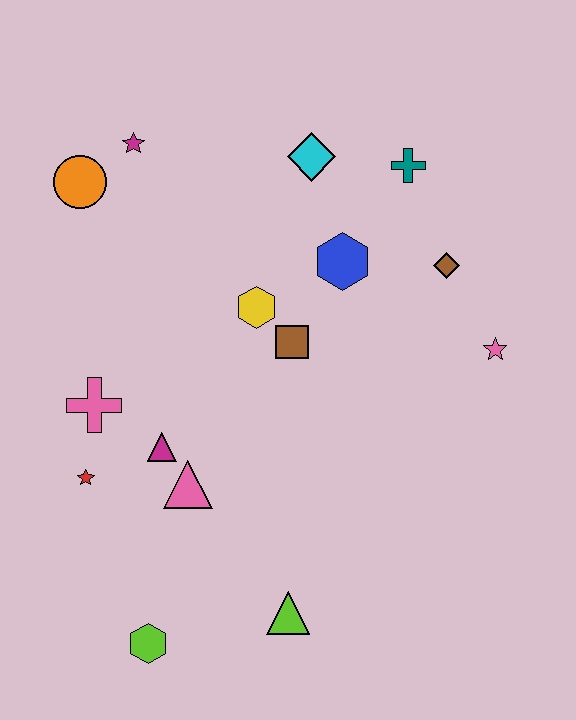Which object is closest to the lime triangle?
The lime hexagon is closest to the lime triangle.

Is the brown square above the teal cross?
No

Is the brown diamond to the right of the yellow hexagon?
Yes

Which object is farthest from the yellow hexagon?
The lime hexagon is farthest from the yellow hexagon.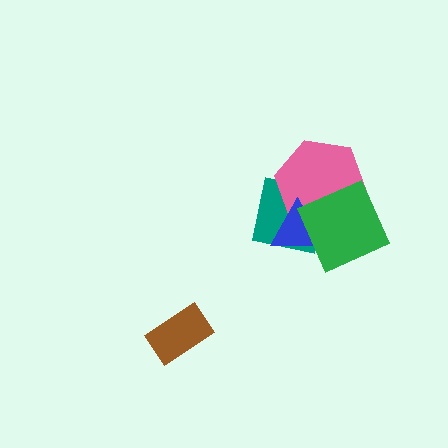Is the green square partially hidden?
No, no other shape covers it.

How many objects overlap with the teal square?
3 objects overlap with the teal square.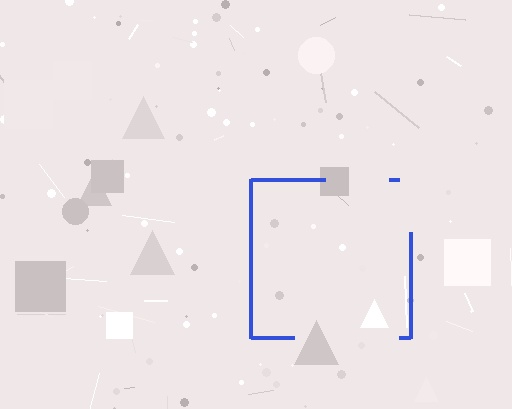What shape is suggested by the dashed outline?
The dashed outline suggests a square.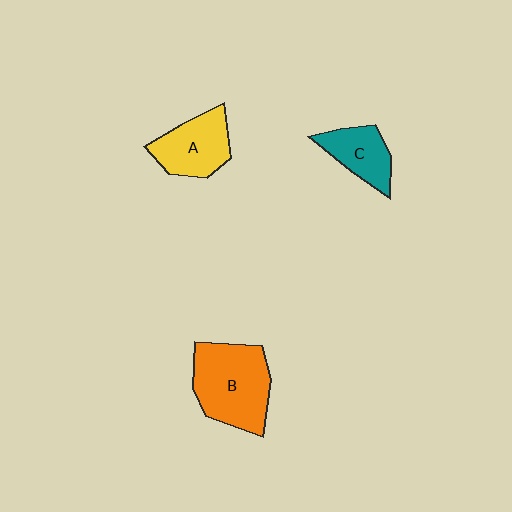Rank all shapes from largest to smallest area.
From largest to smallest: B (orange), A (yellow), C (teal).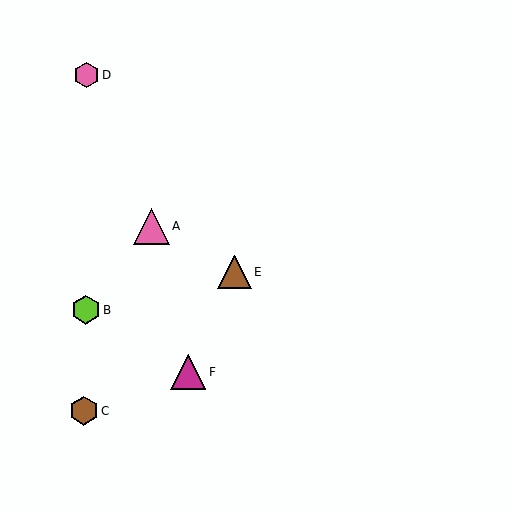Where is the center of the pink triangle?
The center of the pink triangle is at (151, 226).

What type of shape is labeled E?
Shape E is a brown triangle.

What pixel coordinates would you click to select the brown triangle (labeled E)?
Click at (234, 272) to select the brown triangle E.